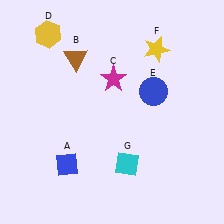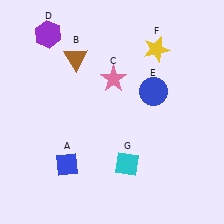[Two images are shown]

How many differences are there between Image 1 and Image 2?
There are 2 differences between the two images.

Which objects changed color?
C changed from magenta to pink. D changed from yellow to purple.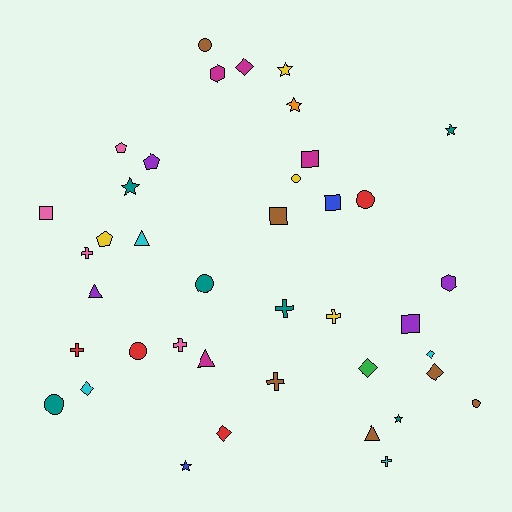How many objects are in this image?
There are 40 objects.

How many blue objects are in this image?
There are 2 blue objects.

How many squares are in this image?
There are 5 squares.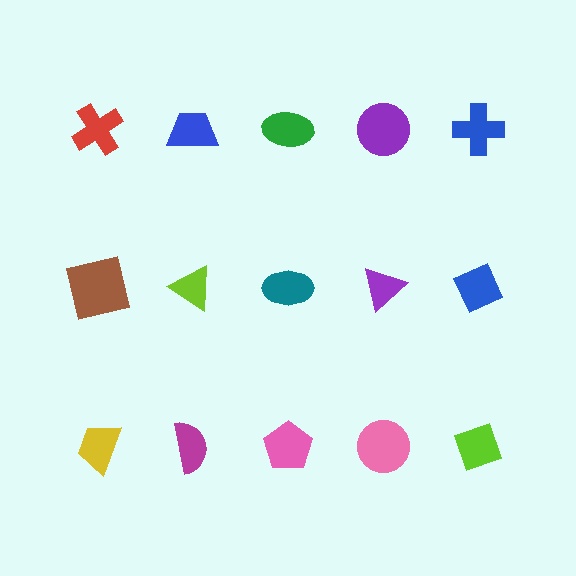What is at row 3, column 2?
A magenta semicircle.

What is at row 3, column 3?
A pink pentagon.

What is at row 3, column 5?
A lime diamond.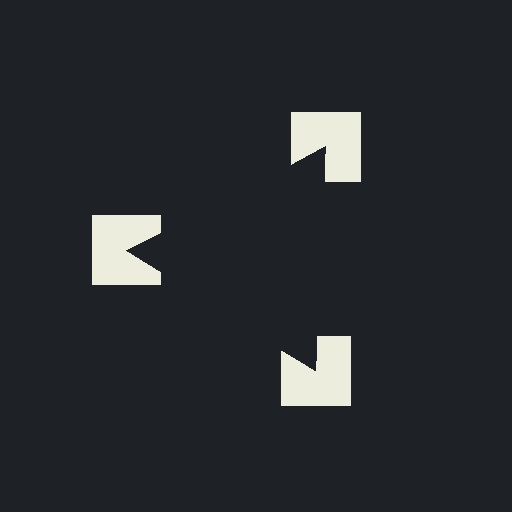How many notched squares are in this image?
There are 3 — one at each vertex of the illusory triangle.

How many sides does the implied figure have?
3 sides.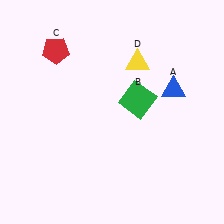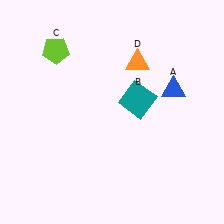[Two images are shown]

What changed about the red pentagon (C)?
In Image 1, C is red. In Image 2, it changed to lime.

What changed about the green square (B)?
In Image 1, B is green. In Image 2, it changed to teal.